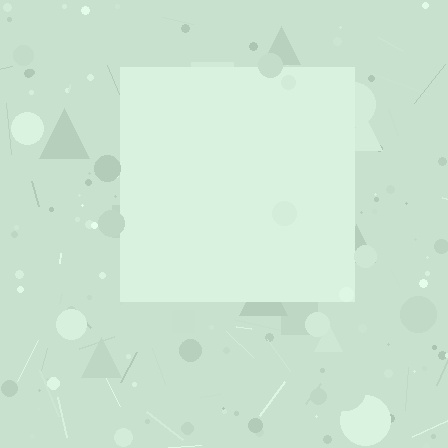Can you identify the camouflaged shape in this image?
The camouflaged shape is a square.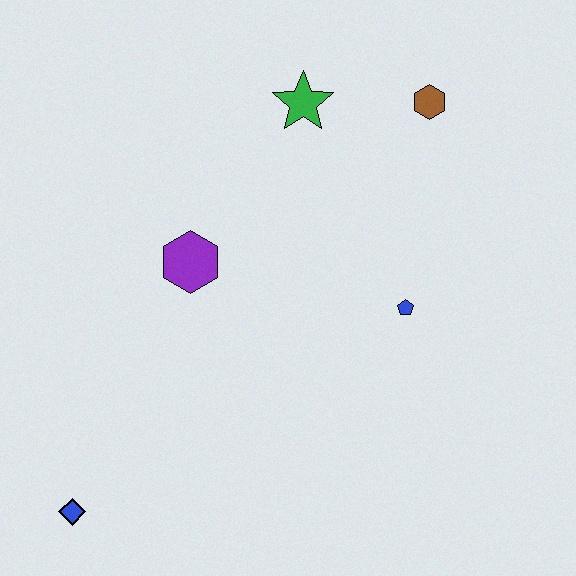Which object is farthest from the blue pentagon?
The blue diamond is farthest from the blue pentagon.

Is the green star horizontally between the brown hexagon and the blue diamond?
Yes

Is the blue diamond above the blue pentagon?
No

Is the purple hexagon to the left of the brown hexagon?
Yes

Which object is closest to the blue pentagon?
The brown hexagon is closest to the blue pentagon.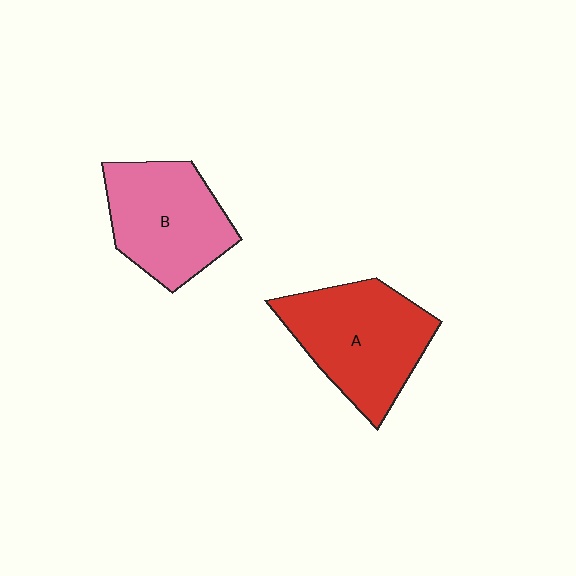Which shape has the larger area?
Shape A (red).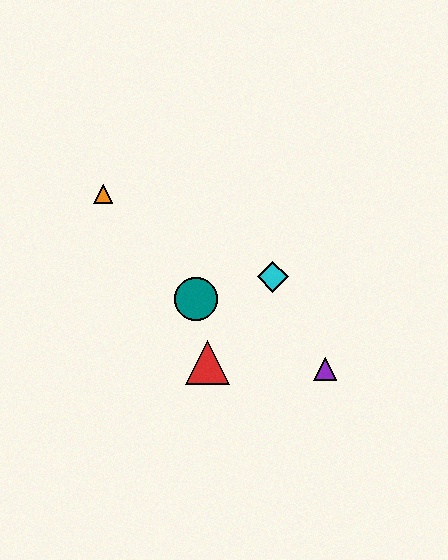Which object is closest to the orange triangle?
The teal circle is closest to the orange triangle.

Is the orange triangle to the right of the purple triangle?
No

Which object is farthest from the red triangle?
The orange triangle is farthest from the red triangle.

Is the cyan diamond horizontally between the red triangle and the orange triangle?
No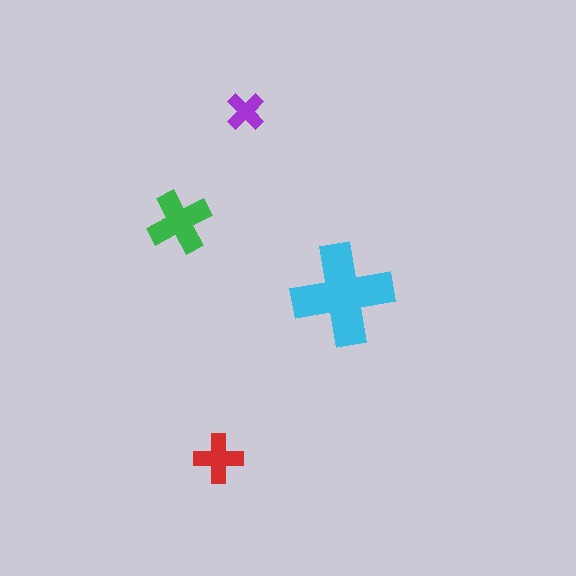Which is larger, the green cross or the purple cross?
The green one.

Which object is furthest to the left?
The green cross is leftmost.